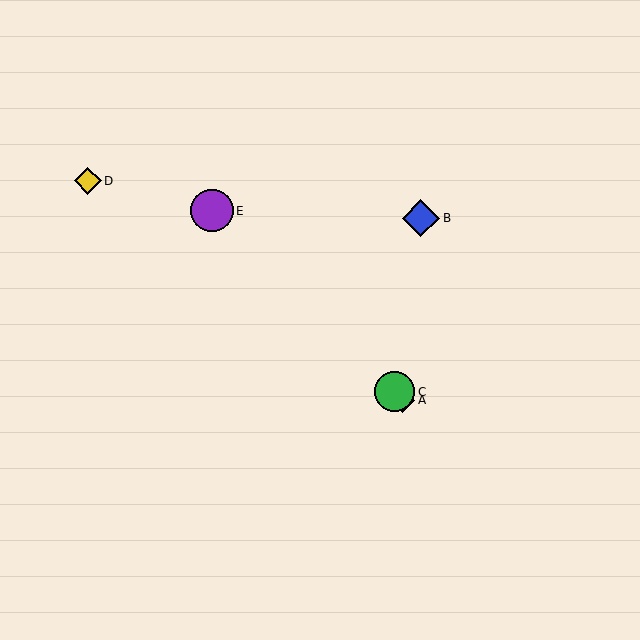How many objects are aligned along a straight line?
3 objects (A, C, E) are aligned along a straight line.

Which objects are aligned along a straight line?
Objects A, C, E are aligned along a straight line.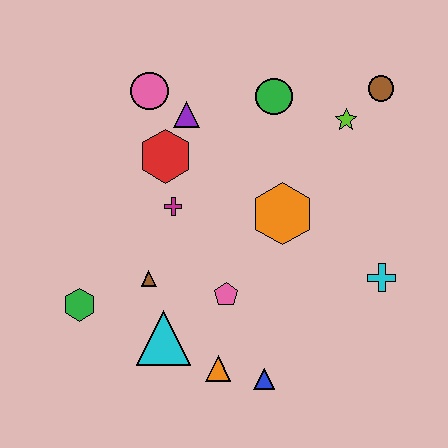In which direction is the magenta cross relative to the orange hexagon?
The magenta cross is to the left of the orange hexagon.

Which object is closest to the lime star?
The brown circle is closest to the lime star.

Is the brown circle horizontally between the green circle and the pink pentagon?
No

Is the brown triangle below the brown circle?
Yes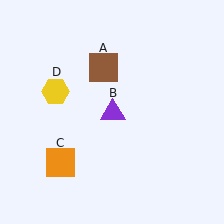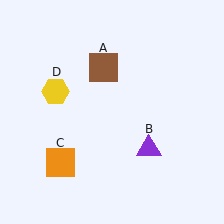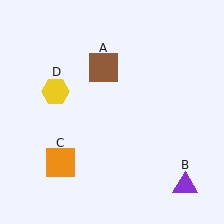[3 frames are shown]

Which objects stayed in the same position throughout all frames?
Brown square (object A) and orange square (object C) and yellow hexagon (object D) remained stationary.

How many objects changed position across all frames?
1 object changed position: purple triangle (object B).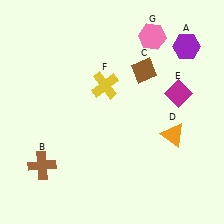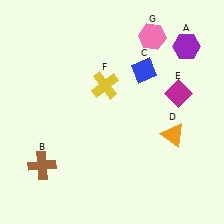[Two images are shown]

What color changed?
The diamond (C) changed from brown in Image 1 to blue in Image 2.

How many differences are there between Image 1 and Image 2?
There is 1 difference between the two images.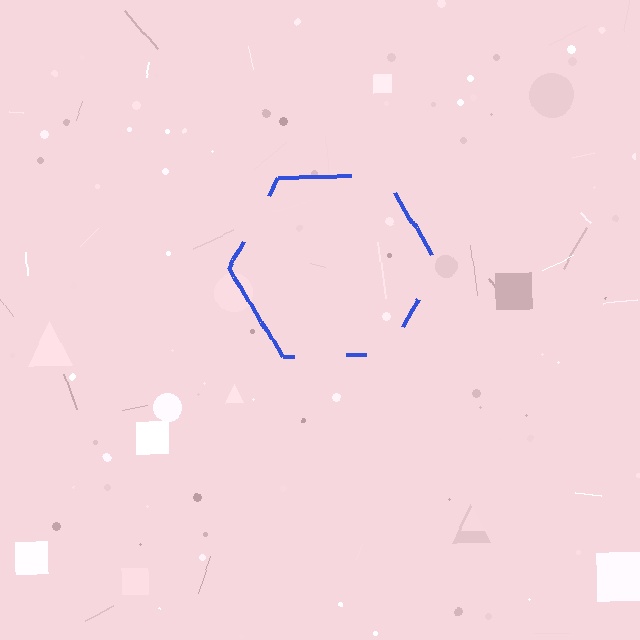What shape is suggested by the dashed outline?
The dashed outline suggests a hexagon.